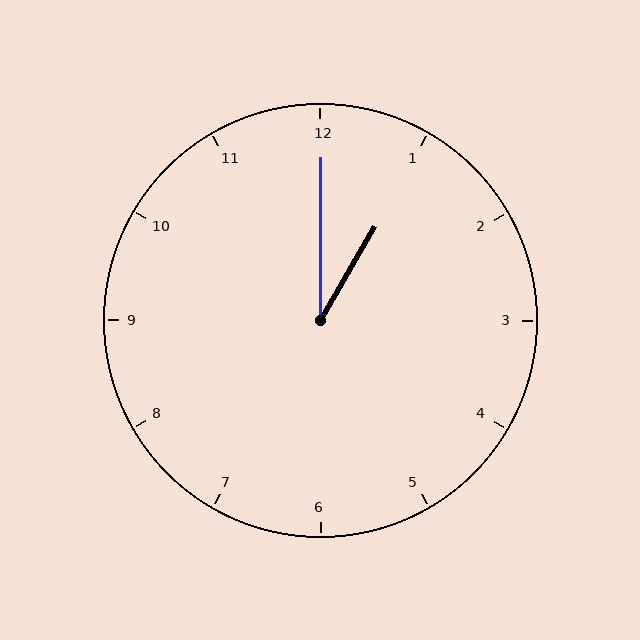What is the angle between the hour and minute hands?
Approximately 30 degrees.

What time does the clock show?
1:00.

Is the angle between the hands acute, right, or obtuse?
It is acute.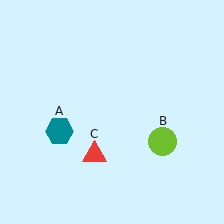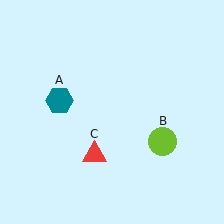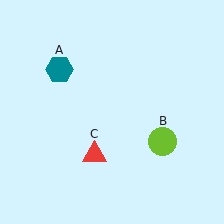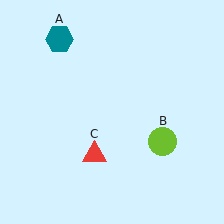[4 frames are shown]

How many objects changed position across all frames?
1 object changed position: teal hexagon (object A).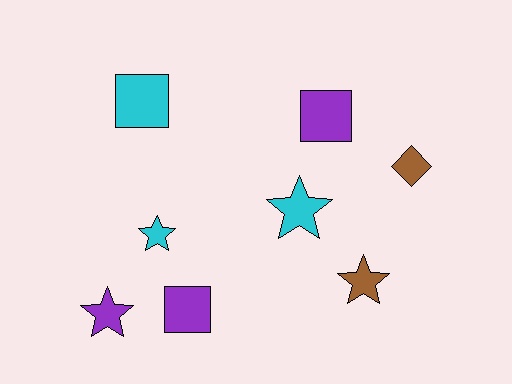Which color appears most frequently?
Cyan, with 3 objects.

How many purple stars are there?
There is 1 purple star.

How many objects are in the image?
There are 8 objects.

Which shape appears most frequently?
Star, with 4 objects.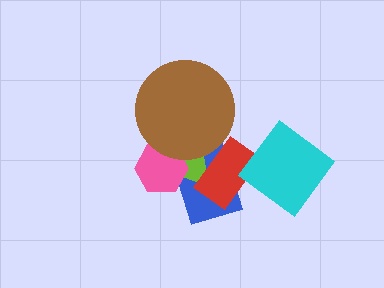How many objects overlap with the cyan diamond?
0 objects overlap with the cyan diamond.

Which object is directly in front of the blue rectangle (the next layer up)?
The lime triangle is directly in front of the blue rectangle.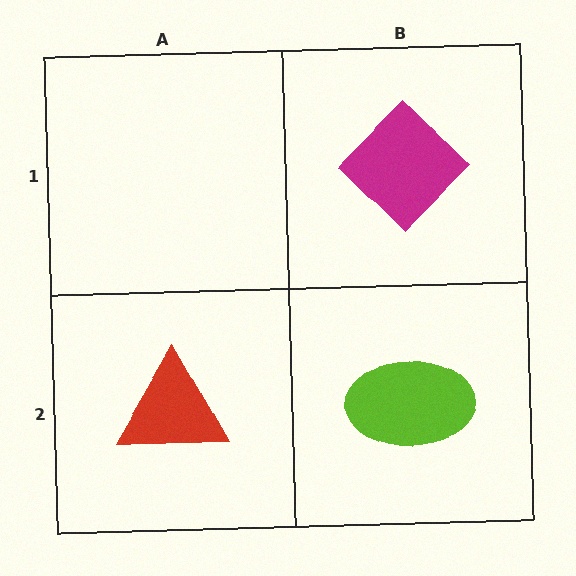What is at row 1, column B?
A magenta diamond.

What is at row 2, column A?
A red triangle.